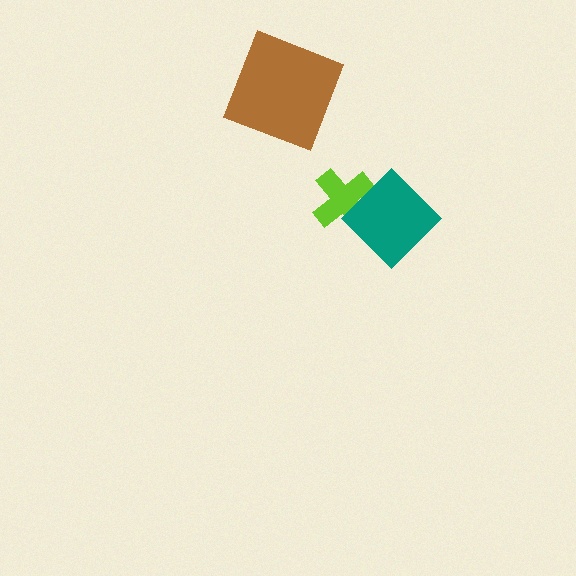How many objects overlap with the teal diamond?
1 object overlaps with the teal diamond.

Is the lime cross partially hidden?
Yes, it is partially covered by another shape.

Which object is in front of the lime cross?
The teal diamond is in front of the lime cross.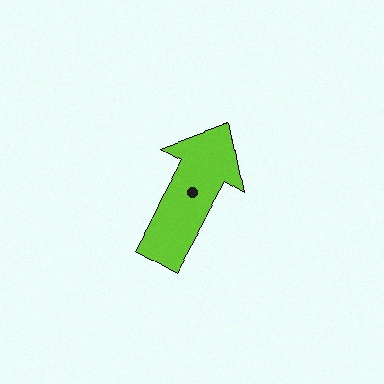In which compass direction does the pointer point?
Northeast.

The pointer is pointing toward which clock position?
Roughly 1 o'clock.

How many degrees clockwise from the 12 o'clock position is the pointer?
Approximately 29 degrees.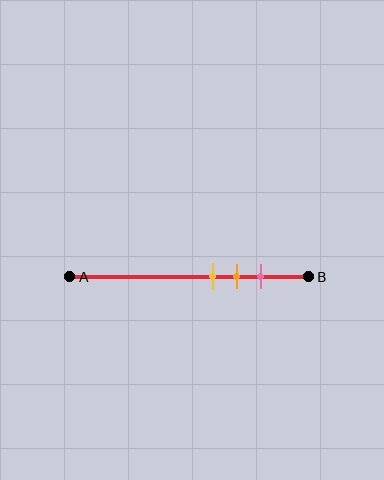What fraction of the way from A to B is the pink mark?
The pink mark is approximately 80% (0.8) of the way from A to B.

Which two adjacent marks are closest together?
The yellow and orange marks are the closest adjacent pair.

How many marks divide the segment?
There are 3 marks dividing the segment.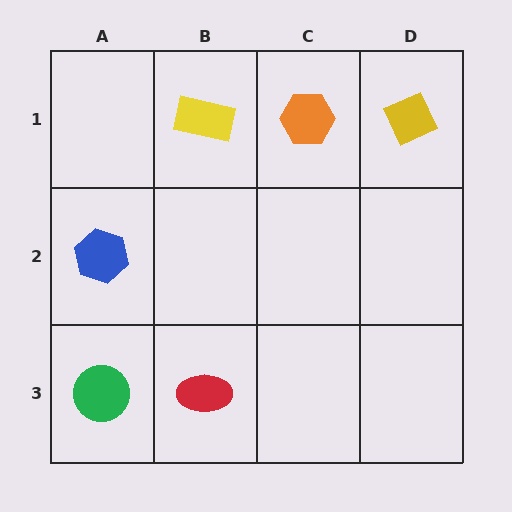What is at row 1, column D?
A yellow diamond.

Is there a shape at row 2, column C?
No, that cell is empty.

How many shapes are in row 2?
1 shape.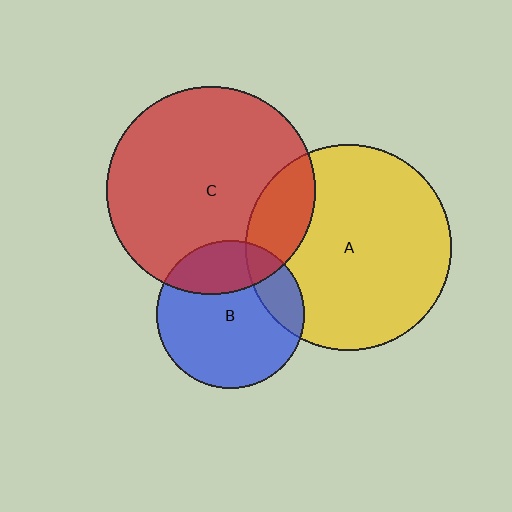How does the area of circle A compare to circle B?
Approximately 1.9 times.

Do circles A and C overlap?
Yes.